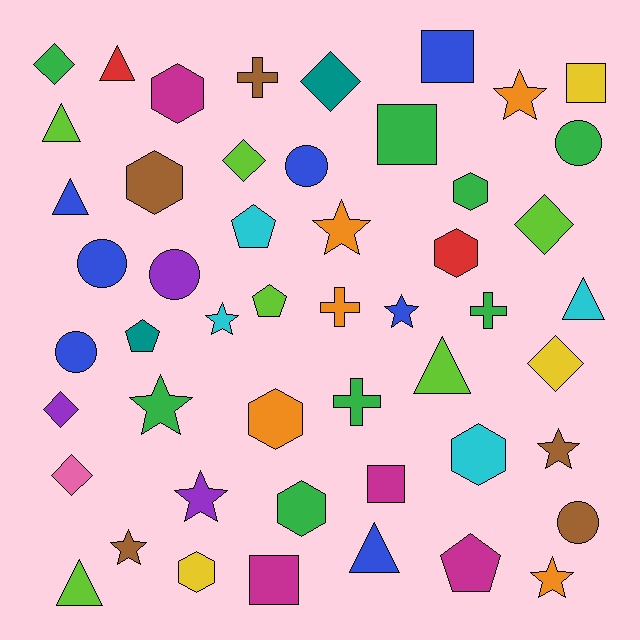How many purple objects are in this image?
There are 3 purple objects.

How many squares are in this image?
There are 5 squares.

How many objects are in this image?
There are 50 objects.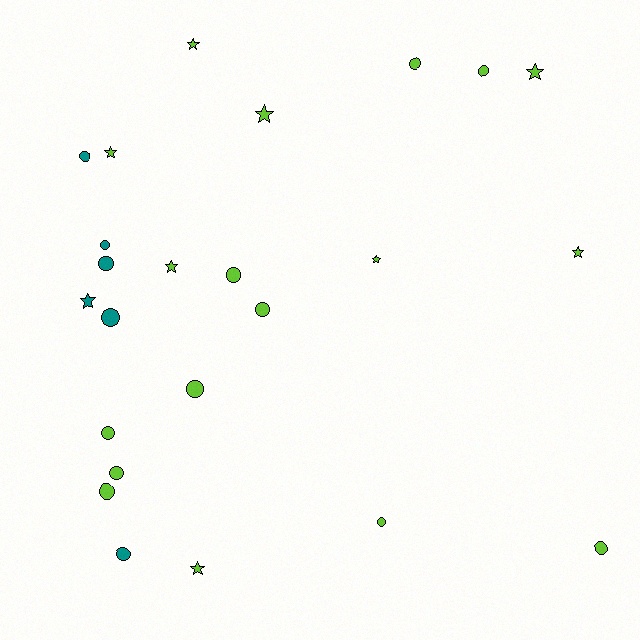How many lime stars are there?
There are 8 lime stars.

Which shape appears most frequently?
Circle, with 15 objects.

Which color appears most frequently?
Lime, with 18 objects.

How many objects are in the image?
There are 24 objects.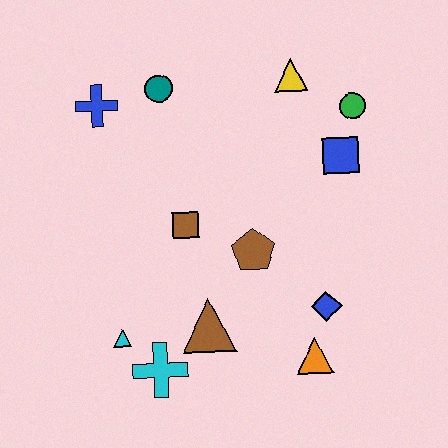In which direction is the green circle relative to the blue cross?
The green circle is to the right of the blue cross.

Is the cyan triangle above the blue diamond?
No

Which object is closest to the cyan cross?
The cyan triangle is closest to the cyan cross.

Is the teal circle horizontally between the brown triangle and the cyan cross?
Yes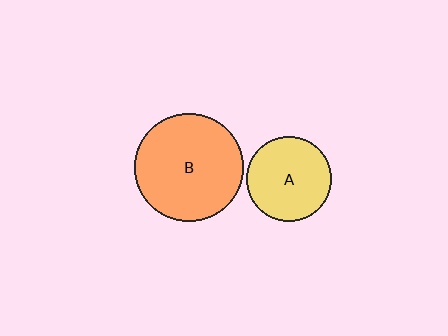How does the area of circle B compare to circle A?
Approximately 1.6 times.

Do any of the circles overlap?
No, none of the circles overlap.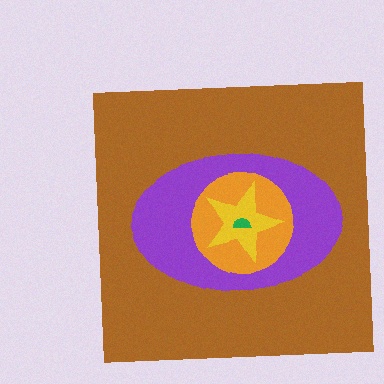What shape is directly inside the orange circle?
The yellow star.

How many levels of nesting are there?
5.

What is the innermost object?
The green semicircle.